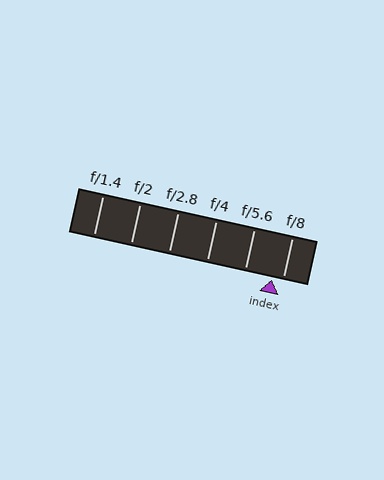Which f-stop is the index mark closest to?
The index mark is closest to f/8.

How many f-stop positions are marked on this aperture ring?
There are 6 f-stop positions marked.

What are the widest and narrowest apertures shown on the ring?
The widest aperture shown is f/1.4 and the narrowest is f/8.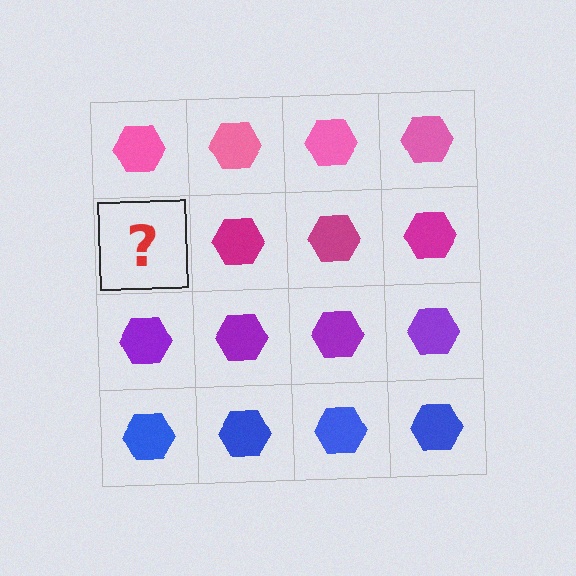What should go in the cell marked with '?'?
The missing cell should contain a magenta hexagon.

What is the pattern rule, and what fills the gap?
The rule is that each row has a consistent color. The gap should be filled with a magenta hexagon.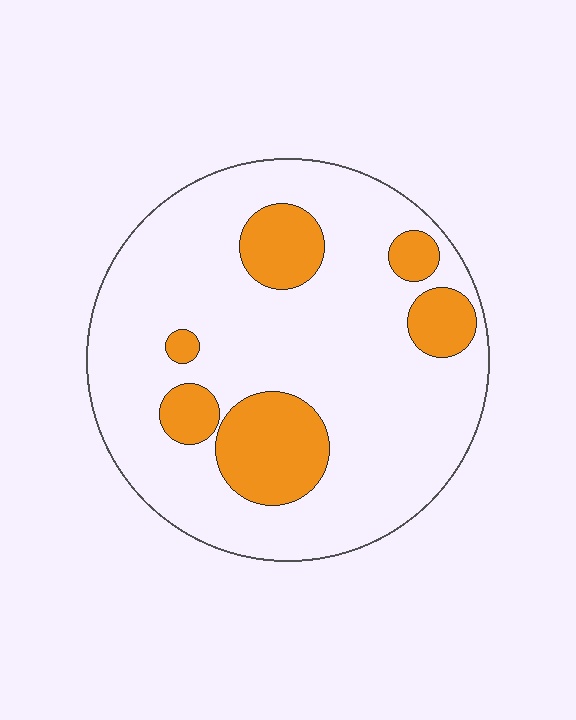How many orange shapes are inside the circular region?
6.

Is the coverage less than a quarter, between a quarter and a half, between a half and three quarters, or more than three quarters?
Less than a quarter.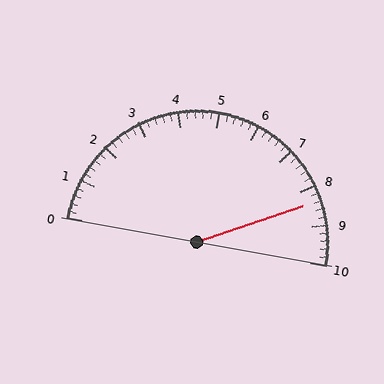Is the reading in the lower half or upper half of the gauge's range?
The reading is in the upper half of the range (0 to 10).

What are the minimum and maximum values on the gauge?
The gauge ranges from 0 to 10.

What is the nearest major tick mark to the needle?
The nearest major tick mark is 8.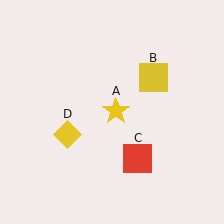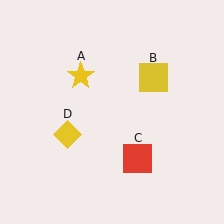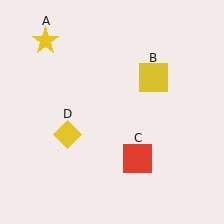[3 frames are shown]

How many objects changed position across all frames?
1 object changed position: yellow star (object A).